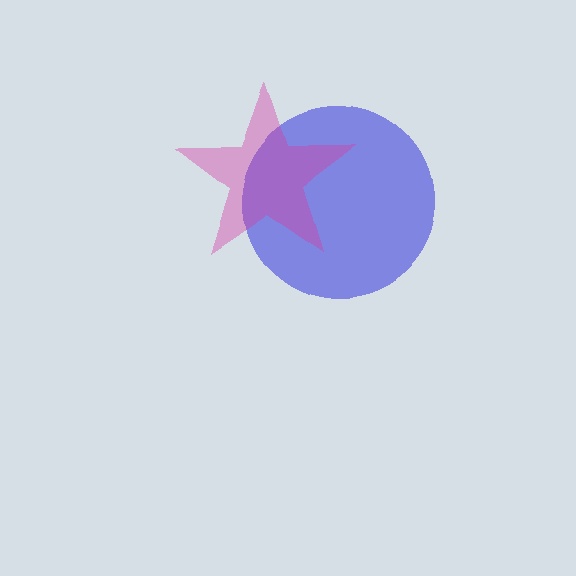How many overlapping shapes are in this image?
There are 2 overlapping shapes in the image.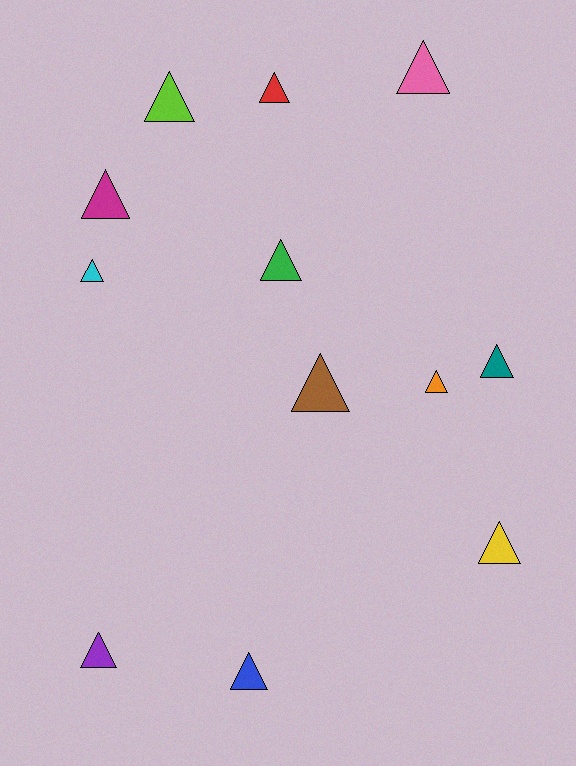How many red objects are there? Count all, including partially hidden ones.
There is 1 red object.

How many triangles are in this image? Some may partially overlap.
There are 12 triangles.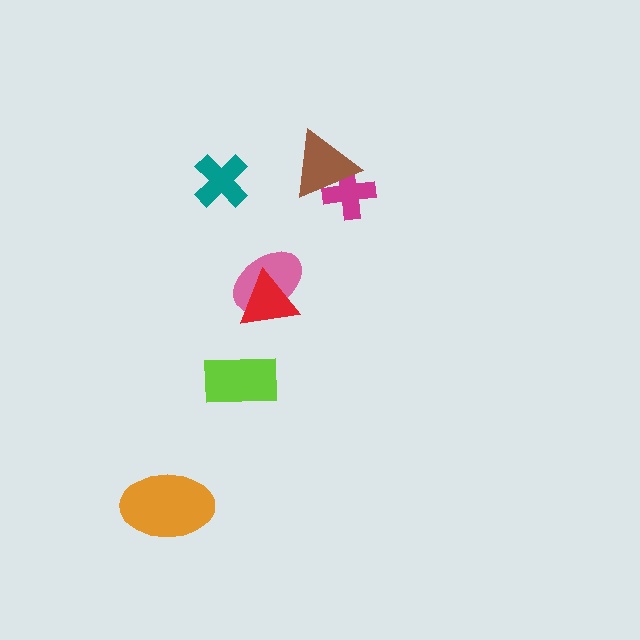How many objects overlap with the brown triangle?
1 object overlaps with the brown triangle.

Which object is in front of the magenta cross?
The brown triangle is in front of the magenta cross.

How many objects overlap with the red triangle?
1 object overlaps with the red triangle.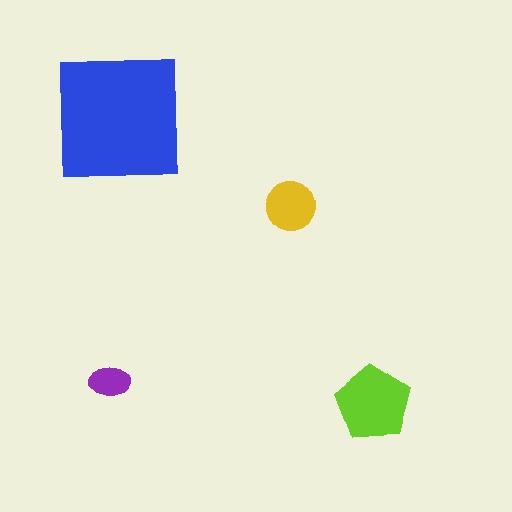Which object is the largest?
The blue square.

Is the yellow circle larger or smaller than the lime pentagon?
Smaller.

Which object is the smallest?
The purple ellipse.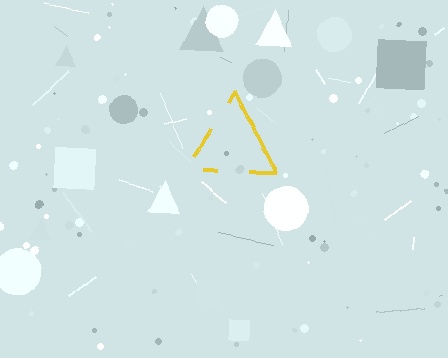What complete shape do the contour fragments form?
The contour fragments form a triangle.